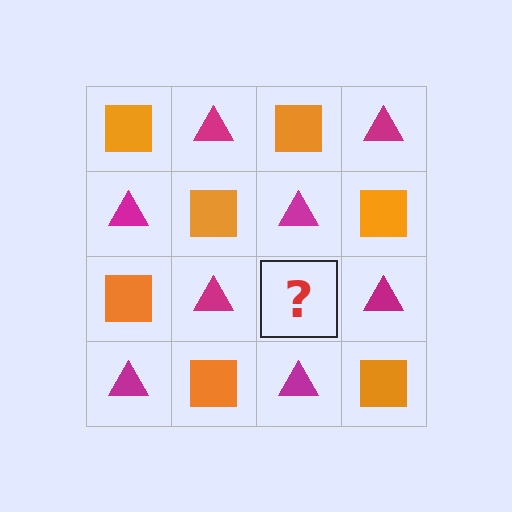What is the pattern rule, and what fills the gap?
The rule is that it alternates orange square and magenta triangle in a checkerboard pattern. The gap should be filled with an orange square.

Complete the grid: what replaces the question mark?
The question mark should be replaced with an orange square.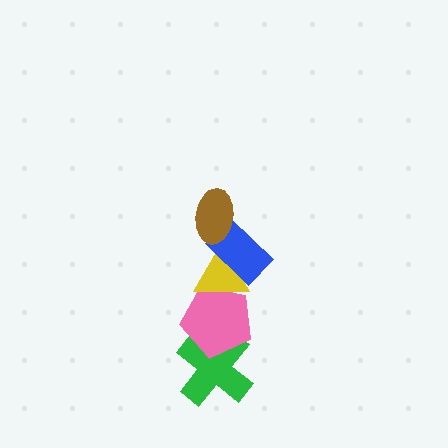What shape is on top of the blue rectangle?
The brown ellipse is on top of the blue rectangle.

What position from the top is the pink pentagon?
The pink pentagon is 4th from the top.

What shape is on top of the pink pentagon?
The yellow triangle is on top of the pink pentagon.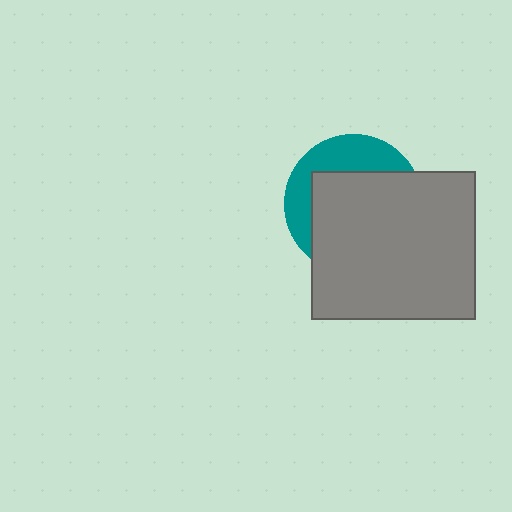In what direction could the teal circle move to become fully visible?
The teal circle could move toward the upper-left. That would shift it out from behind the gray rectangle entirely.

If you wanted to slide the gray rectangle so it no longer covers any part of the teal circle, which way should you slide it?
Slide it toward the lower-right — that is the most direct way to separate the two shapes.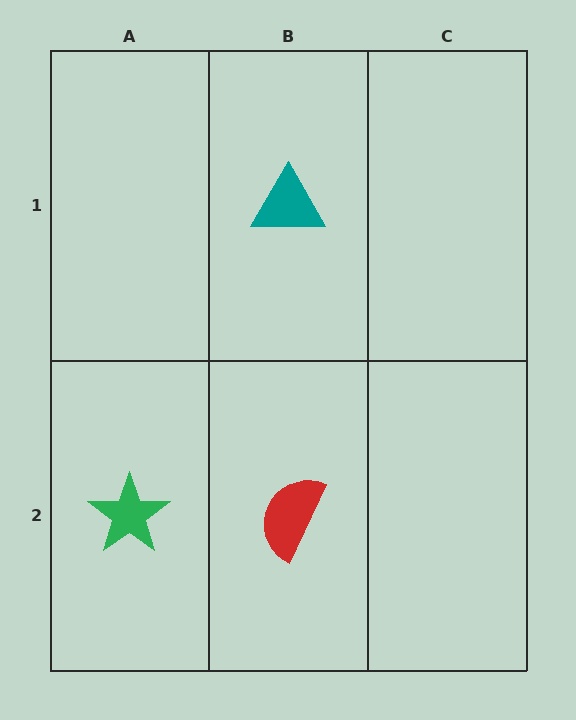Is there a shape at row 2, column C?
No, that cell is empty.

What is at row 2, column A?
A green star.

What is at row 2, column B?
A red semicircle.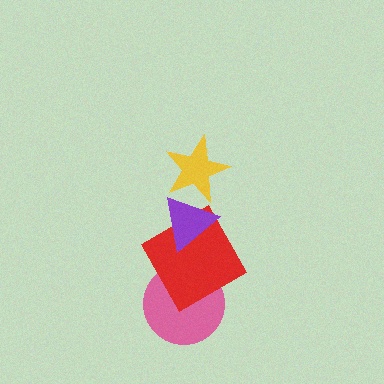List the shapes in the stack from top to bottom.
From top to bottom: the yellow star, the purple triangle, the red diamond, the pink circle.